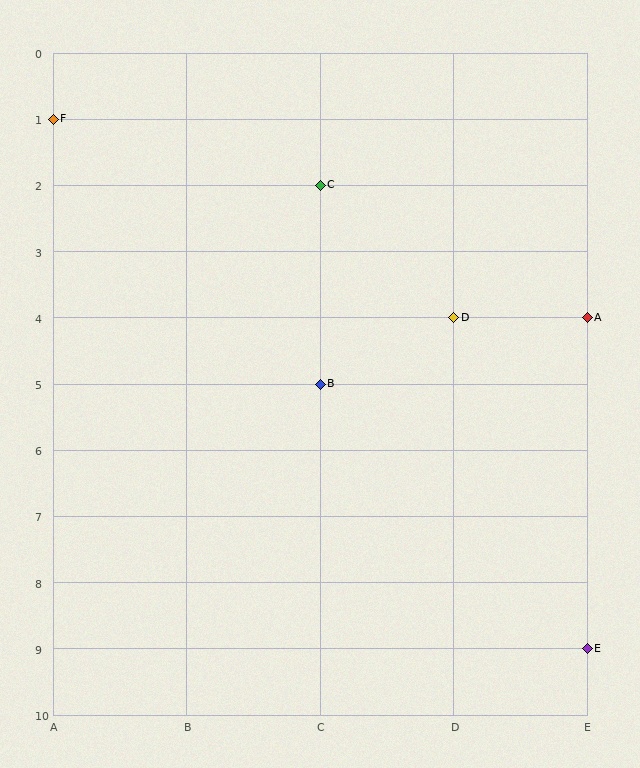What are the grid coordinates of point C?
Point C is at grid coordinates (C, 2).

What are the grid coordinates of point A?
Point A is at grid coordinates (E, 4).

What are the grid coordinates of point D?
Point D is at grid coordinates (D, 4).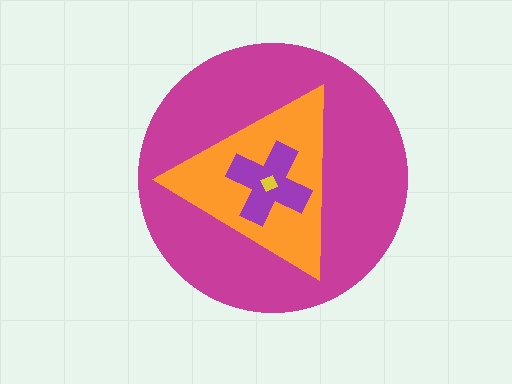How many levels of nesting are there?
4.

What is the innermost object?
The yellow square.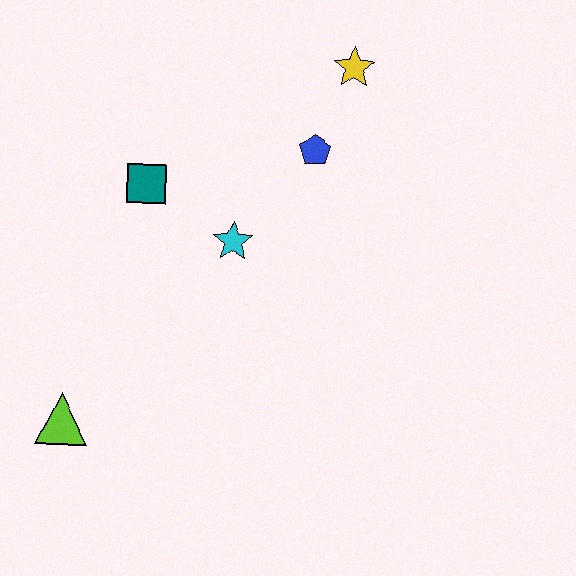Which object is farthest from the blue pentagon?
The lime triangle is farthest from the blue pentagon.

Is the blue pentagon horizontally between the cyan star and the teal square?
No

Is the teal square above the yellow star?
No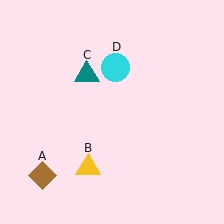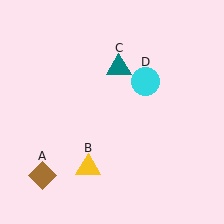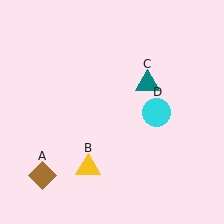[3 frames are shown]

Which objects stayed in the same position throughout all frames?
Brown diamond (object A) and yellow triangle (object B) remained stationary.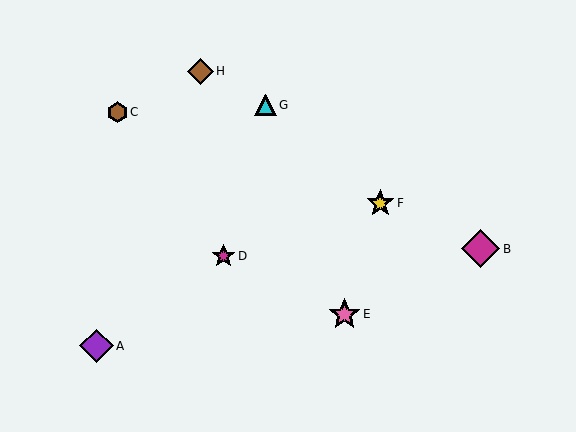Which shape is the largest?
The magenta diamond (labeled B) is the largest.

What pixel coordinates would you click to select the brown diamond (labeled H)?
Click at (200, 71) to select the brown diamond H.